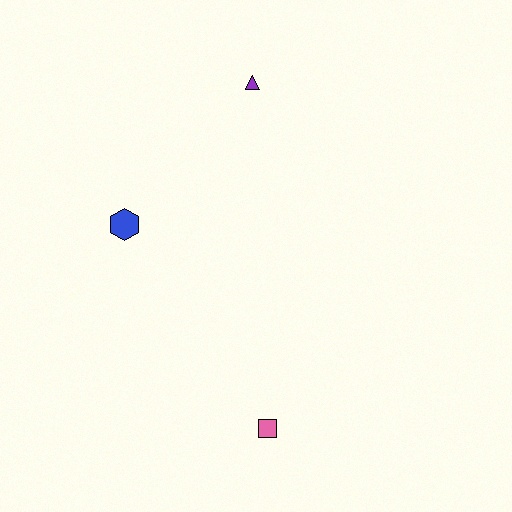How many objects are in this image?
There are 3 objects.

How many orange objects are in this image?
There are no orange objects.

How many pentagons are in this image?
There are no pentagons.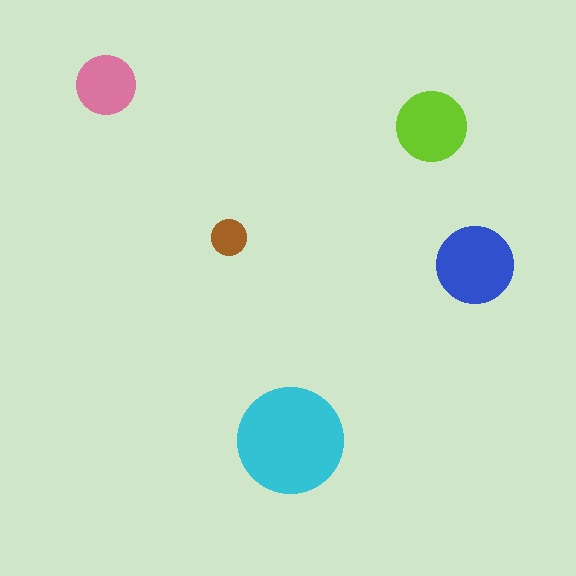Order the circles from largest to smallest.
the cyan one, the blue one, the lime one, the pink one, the brown one.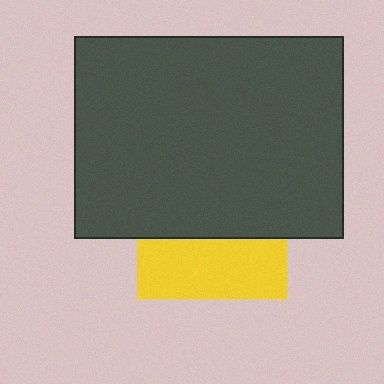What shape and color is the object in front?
The object in front is a dark gray rectangle.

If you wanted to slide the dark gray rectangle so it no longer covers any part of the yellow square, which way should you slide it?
Slide it up — that is the most direct way to separate the two shapes.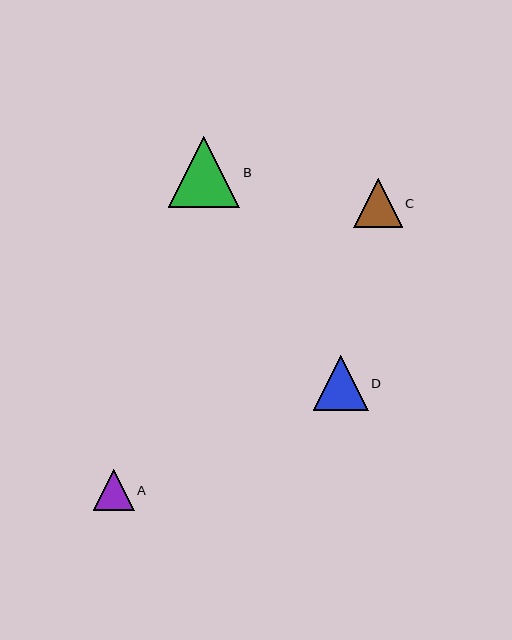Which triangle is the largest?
Triangle B is the largest with a size of approximately 72 pixels.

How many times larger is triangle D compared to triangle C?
Triangle D is approximately 1.1 times the size of triangle C.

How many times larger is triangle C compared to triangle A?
Triangle C is approximately 1.2 times the size of triangle A.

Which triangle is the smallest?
Triangle A is the smallest with a size of approximately 41 pixels.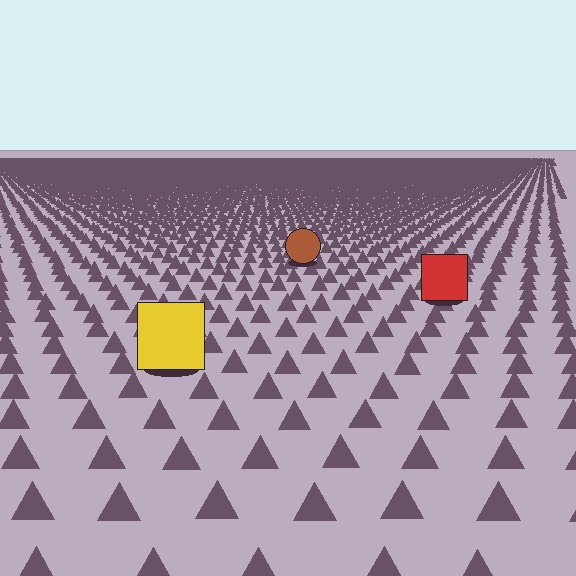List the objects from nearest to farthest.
From nearest to farthest: the yellow square, the red square, the brown circle.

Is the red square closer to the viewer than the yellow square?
No. The yellow square is closer — you can tell from the texture gradient: the ground texture is coarser near it.